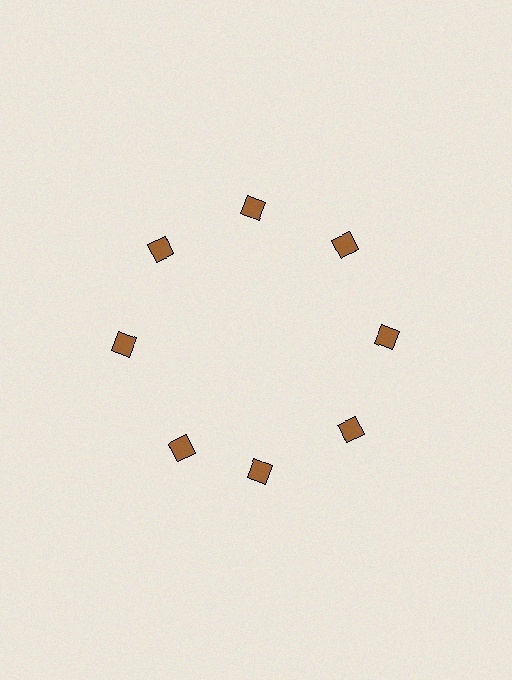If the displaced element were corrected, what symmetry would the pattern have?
It would have 8-fold rotational symmetry — the pattern would map onto itself every 45 degrees.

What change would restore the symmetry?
The symmetry would be restored by rotating it back into even spacing with its neighbors so that all 8 squares sit at equal angles and equal distance from the center.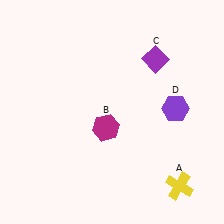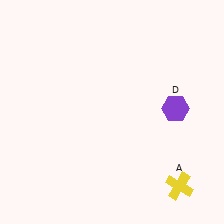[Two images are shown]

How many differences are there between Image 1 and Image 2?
There are 2 differences between the two images.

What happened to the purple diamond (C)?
The purple diamond (C) was removed in Image 2. It was in the top-right area of Image 1.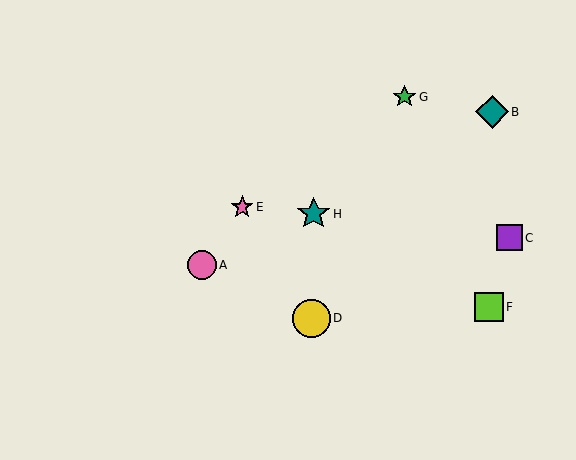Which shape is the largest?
The yellow circle (labeled D) is the largest.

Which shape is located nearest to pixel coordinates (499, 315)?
The lime square (labeled F) at (489, 307) is nearest to that location.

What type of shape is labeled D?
Shape D is a yellow circle.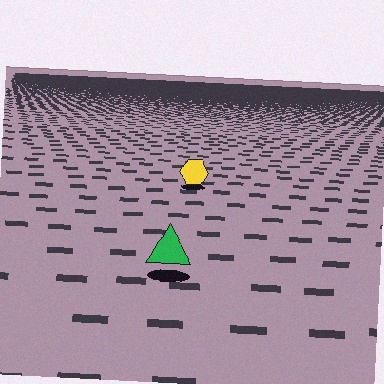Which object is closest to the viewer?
The green triangle is closest. The texture marks near it are larger and more spread out.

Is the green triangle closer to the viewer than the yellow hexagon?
Yes. The green triangle is closer — you can tell from the texture gradient: the ground texture is coarser near it.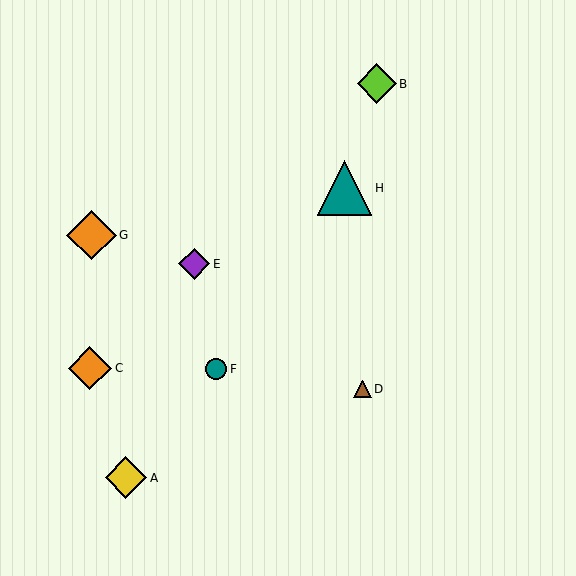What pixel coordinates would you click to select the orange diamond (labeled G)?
Click at (91, 235) to select the orange diamond G.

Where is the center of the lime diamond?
The center of the lime diamond is at (377, 84).